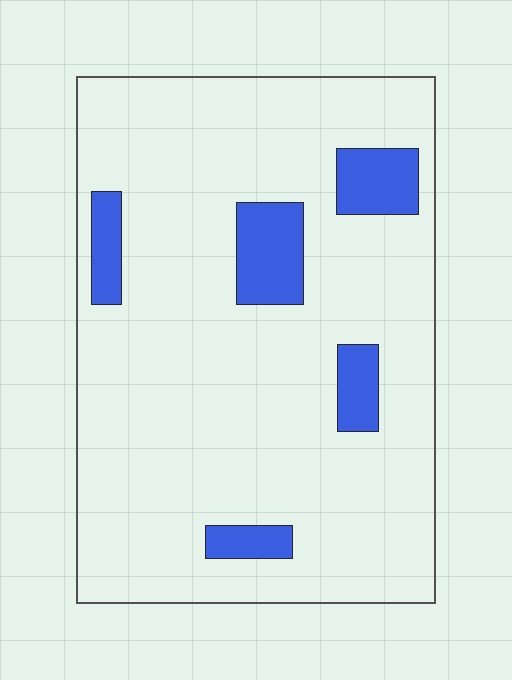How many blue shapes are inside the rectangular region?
5.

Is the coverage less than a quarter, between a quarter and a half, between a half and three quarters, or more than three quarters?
Less than a quarter.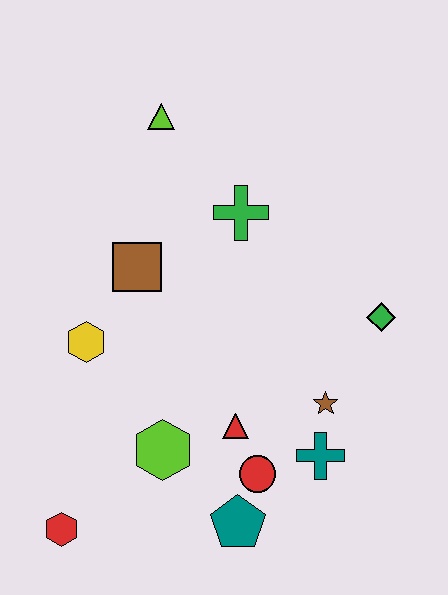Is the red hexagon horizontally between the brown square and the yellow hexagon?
No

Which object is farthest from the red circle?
The lime triangle is farthest from the red circle.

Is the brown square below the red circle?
No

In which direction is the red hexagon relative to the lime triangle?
The red hexagon is below the lime triangle.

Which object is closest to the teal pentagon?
The red circle is closest to the teal pentagon.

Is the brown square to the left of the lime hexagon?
Yes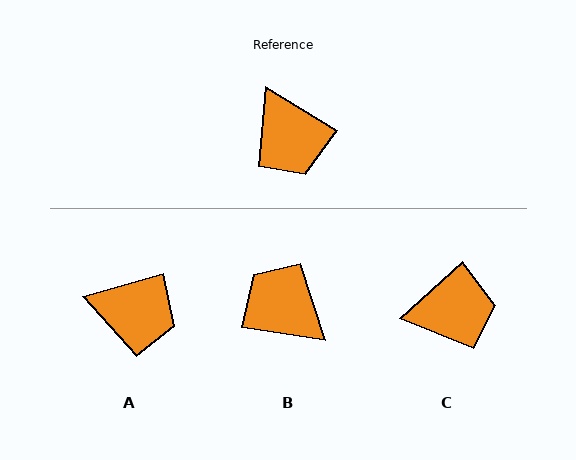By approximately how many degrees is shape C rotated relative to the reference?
Approximately 73 degrees counter-clockwise.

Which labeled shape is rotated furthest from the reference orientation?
B, about 157 degrees away.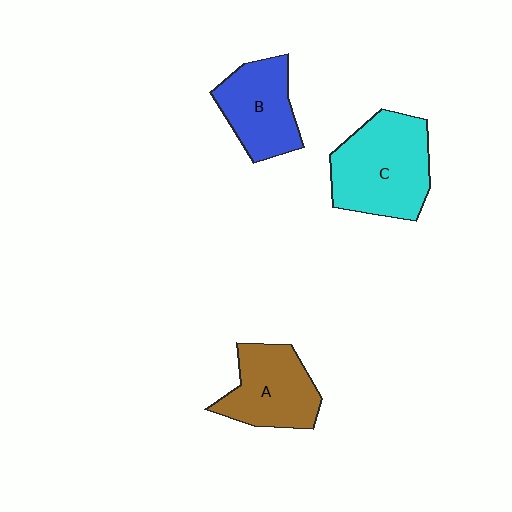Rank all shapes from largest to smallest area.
From largest to smallest: C (cyan), A (brown), B (blue).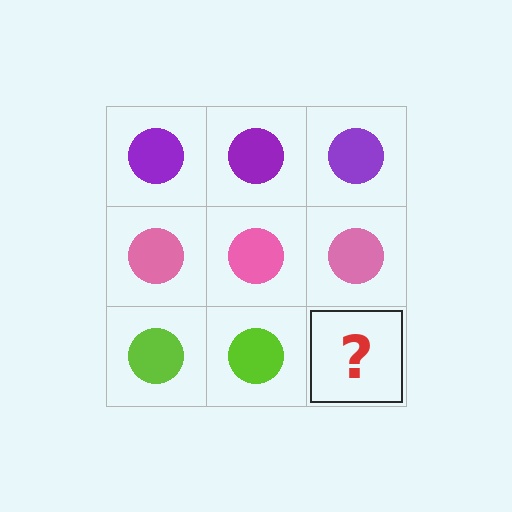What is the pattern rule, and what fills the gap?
The rule is that each row has a consistent color. The gap should be filled with a lime circle.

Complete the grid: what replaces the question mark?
The question mark should be replaced with a lime circle.